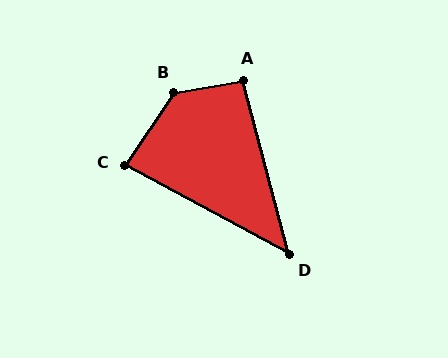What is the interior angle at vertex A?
Approximately 95 degrees (obtuse).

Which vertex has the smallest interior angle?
D, at approximately 47 degrees.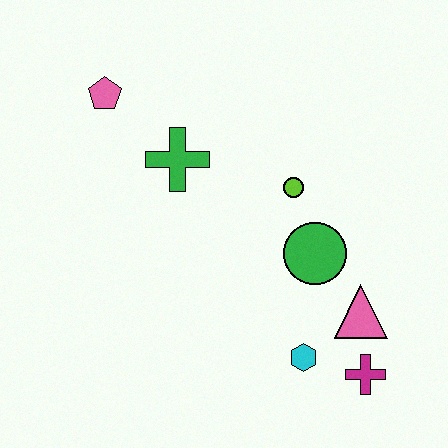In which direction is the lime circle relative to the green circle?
The lime circle is above the green circle.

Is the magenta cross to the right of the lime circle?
Yes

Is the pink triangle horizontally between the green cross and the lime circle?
No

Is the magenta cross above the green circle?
No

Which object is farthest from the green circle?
The pink pentagon is farthest from the green circle.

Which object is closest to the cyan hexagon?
The magenta cross is closest to the cyan hexagon.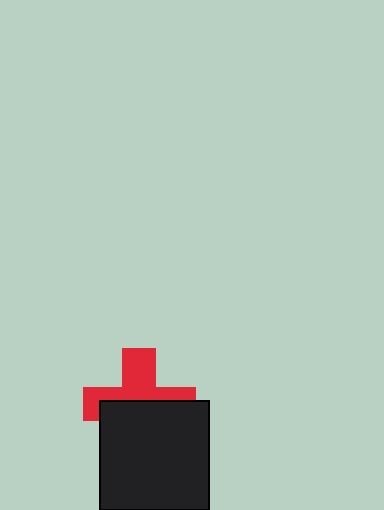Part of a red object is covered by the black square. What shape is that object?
It is a cross.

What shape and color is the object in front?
The object in front is a black square.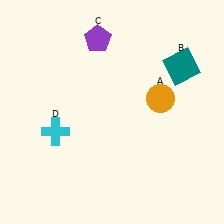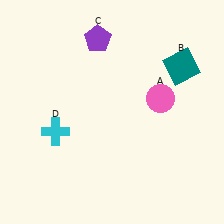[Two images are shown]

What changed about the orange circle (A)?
In Image 1, A is orange. In Image 2, it changed to pink.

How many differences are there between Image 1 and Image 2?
There is 1 difference between the two images.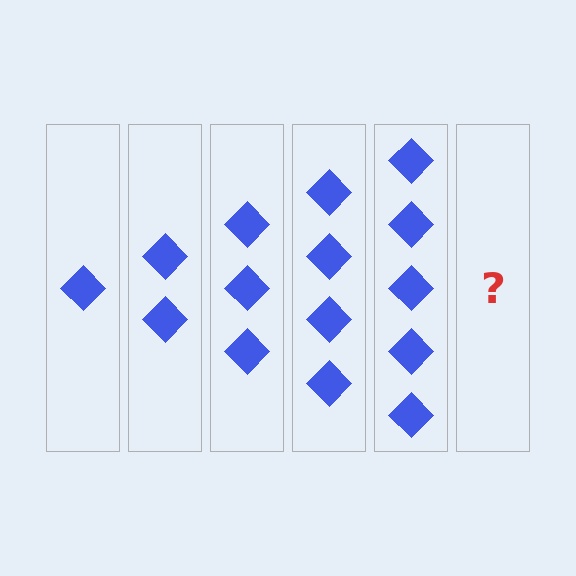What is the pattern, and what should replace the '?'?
The pattern is that each step adds one more diamond. The '?' should be 6 diamonds.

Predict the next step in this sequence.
The next step is 6 diamonds.